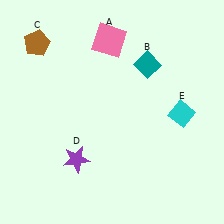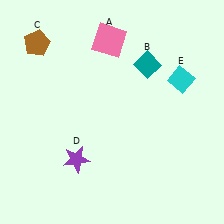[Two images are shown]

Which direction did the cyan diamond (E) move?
The cyan diamond (E) moved up.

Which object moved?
The cyan diamond (E) moved up.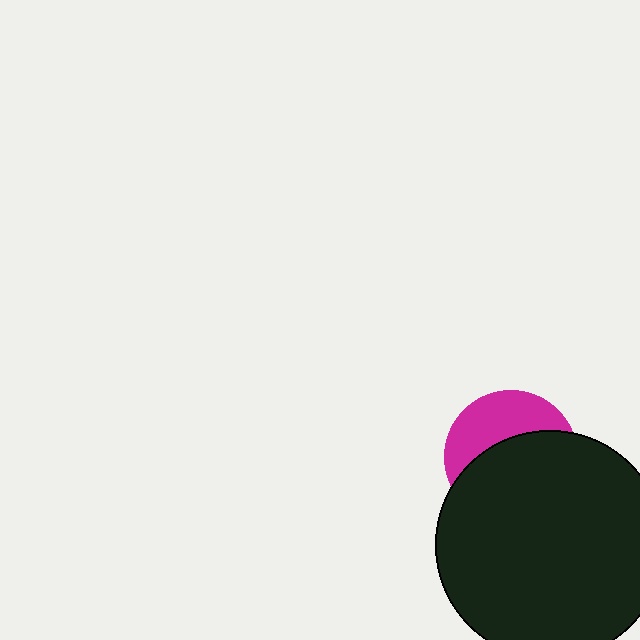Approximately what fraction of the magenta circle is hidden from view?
Roughly 61% of the magenta circle is hidden behind the black circle.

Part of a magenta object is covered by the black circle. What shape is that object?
It is a circle.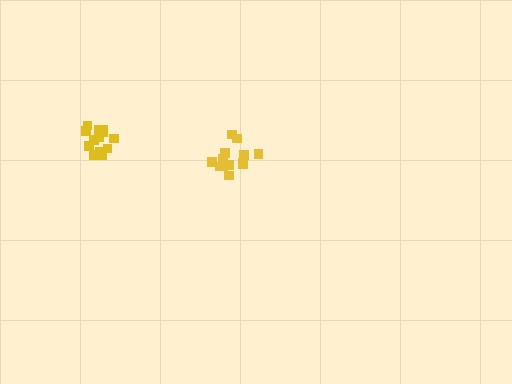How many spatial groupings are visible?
There are 2 spatial groupings.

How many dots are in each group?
Group 1: 13 dots, Group 2: 13 dots (26 total).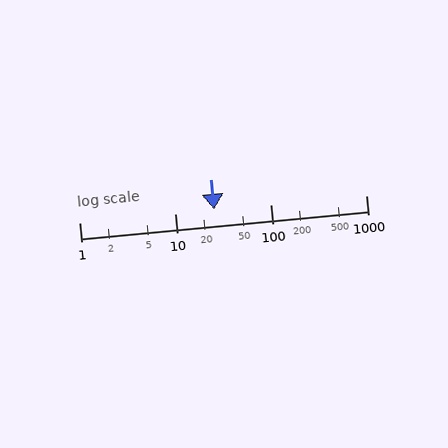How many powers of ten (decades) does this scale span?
The scale spans 3 decades, from 1 to 1000.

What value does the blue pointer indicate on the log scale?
The pointer indicates approximately 26.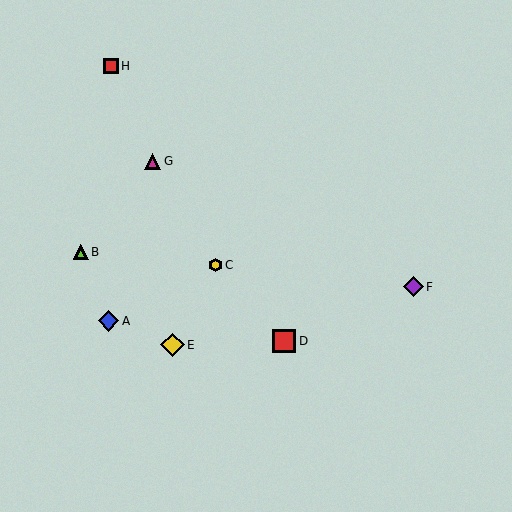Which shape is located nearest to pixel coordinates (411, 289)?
The purple diamond (labeled F) at (413, 287) is nearest to that location.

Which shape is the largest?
The yellow diamond (labeled E) is the largest.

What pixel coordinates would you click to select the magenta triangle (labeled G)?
Click at (153, 161) to select the magenta triangle G.